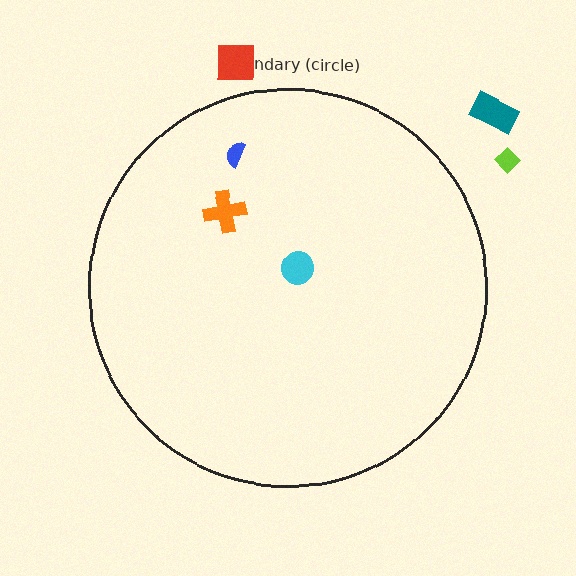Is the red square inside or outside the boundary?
Outside.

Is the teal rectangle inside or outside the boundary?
Outside.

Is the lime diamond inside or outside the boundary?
Outside.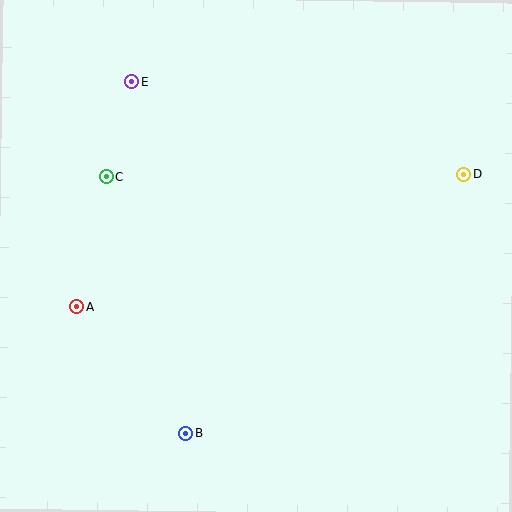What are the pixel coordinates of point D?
Point D is at (464, 174).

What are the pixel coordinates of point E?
Point E is at (132, 82).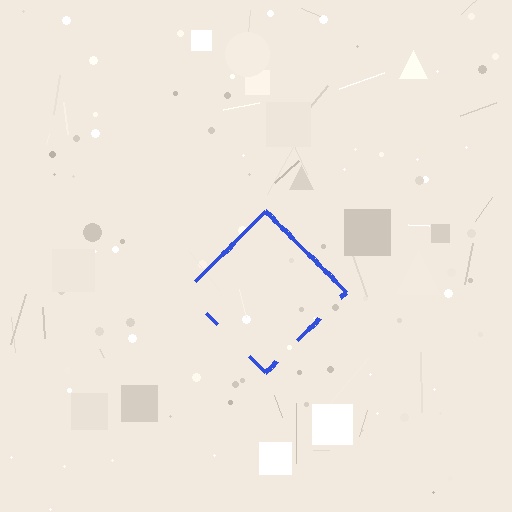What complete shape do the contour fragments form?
The contour fragments form a diamond.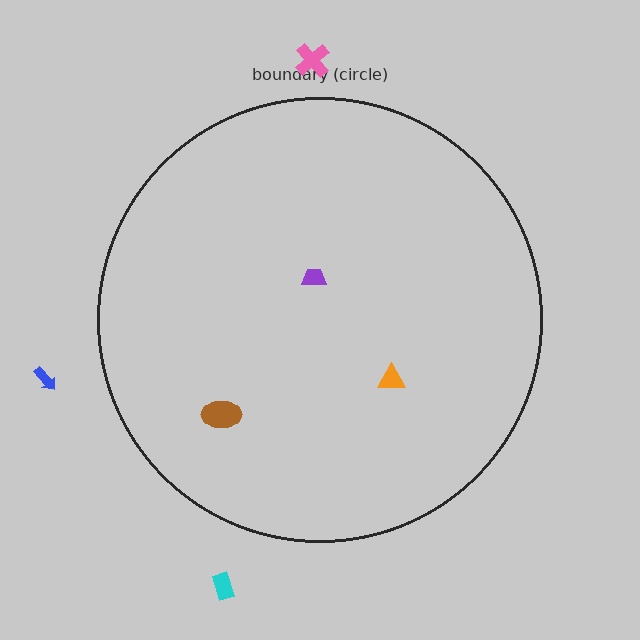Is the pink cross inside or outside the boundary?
Outside.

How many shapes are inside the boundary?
3 inside, 3 outside.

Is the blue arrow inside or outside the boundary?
Outside.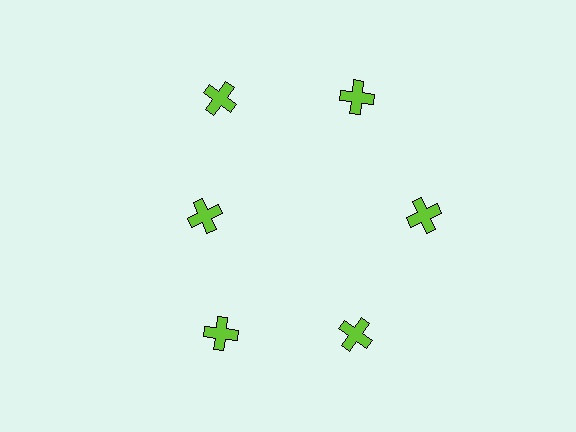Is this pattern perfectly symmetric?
No. The 6 lime crosses are arranged in a ring, but one element near the 9 o'clock position is pulled inward toward the center, breaking the 6-fold rotational symmetry.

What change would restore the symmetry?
The symmetry would be restored by moving it outward, back onto the ring so that all 6 crosses sit at equal angles and equal distance from the center.